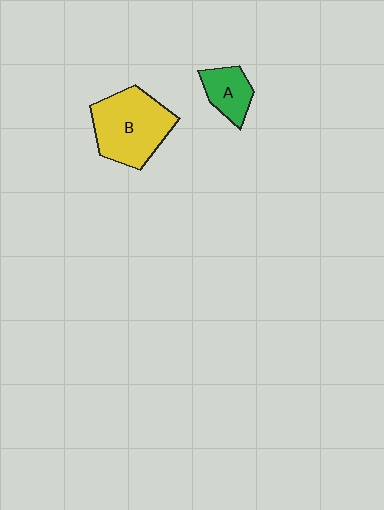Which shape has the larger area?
Shape B (yellow).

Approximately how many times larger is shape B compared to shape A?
Approximately 2.2 times.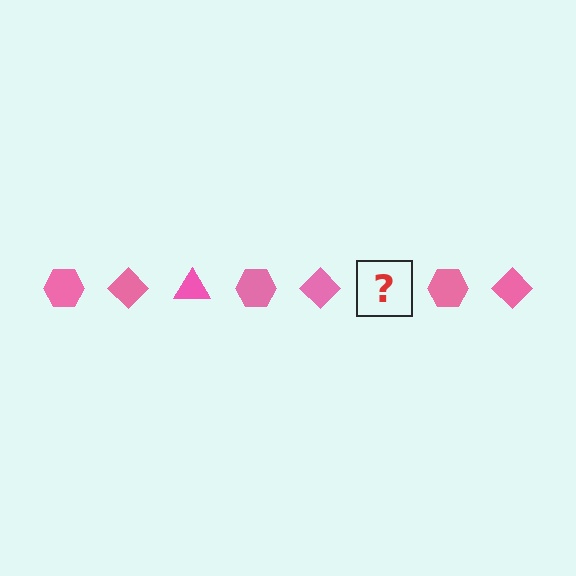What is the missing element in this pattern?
The missing element is a pink triangle.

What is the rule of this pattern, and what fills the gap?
The rule is that the pattern cycles through hexagon, diamond, triangle shapes in pink. The gap should be filled with a pink triangle.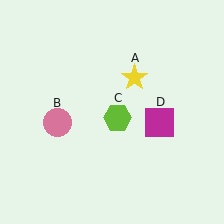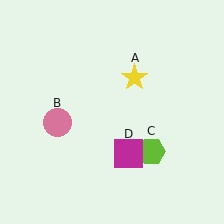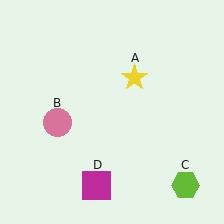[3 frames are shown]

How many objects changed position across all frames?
2 objects changed position: lime hexagon (object C), magenta square (object D).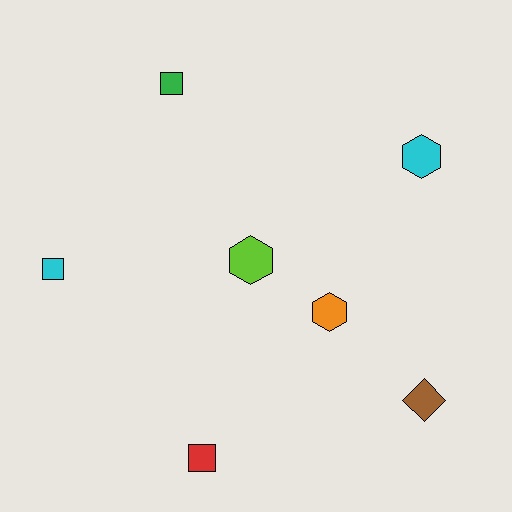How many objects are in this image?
There are 7 objects.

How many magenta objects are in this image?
There are no magenta objects.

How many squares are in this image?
There are 3 squares.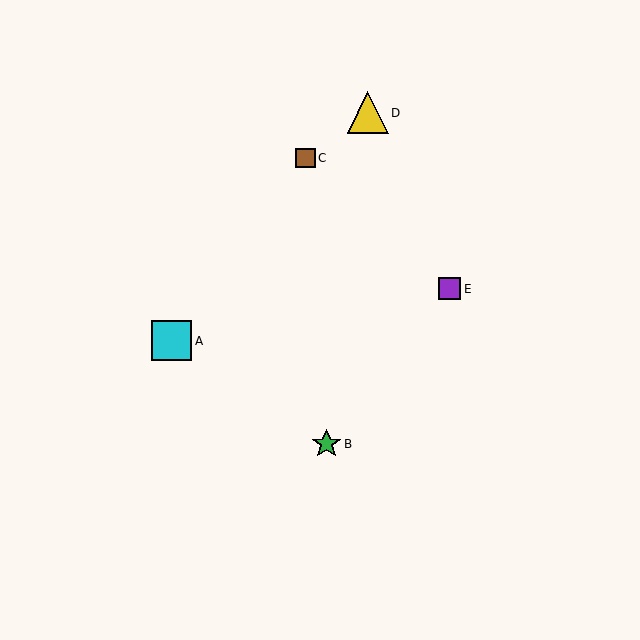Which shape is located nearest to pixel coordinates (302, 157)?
The brown square (labeled C) at (305, 158) is nearest to that location.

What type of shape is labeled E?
Shape E is a purple square.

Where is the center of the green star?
The center of the green star is at (326, 444).